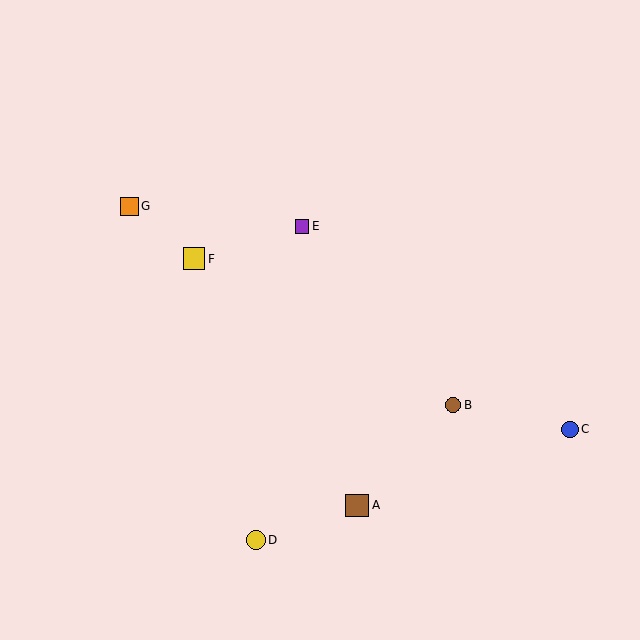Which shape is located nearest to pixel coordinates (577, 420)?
The blue circle (labeled C) at (570, 429) is nearest to that location.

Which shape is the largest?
The brown square (labeled A) is the largest.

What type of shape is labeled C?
Shape C is a blue circle.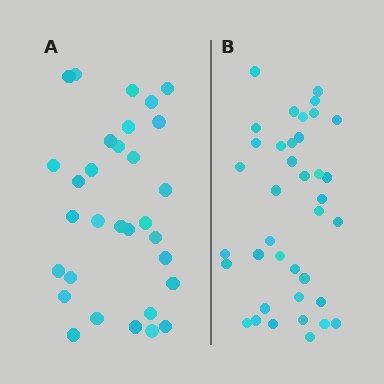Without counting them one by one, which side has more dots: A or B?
Region B (the right region) has more dots.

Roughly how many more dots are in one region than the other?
Region B has roughly 8 or so more dots than region A.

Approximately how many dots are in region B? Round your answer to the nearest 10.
About 40 dots. (The exact count is 38, which rounds to 40.)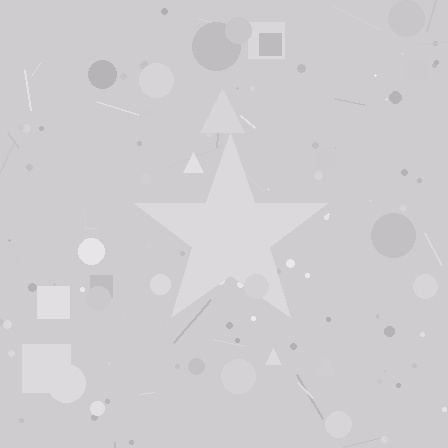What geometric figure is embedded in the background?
A star is embedded in the background.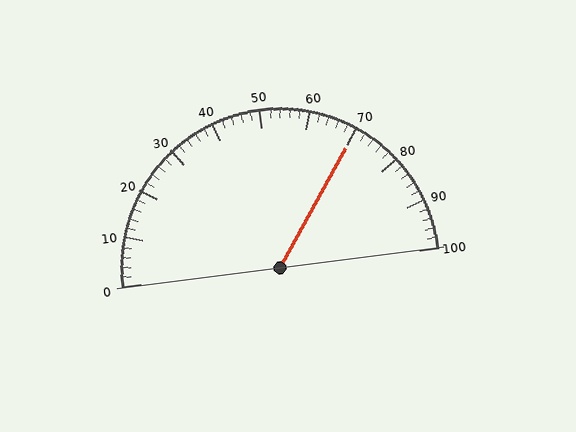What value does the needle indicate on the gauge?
The needle indicates approximately 70.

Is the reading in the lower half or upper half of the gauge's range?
The reading is in the upper half of the range (0 to 100).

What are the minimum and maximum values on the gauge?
The gauge ranges from 0 to 100.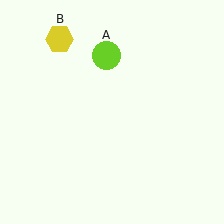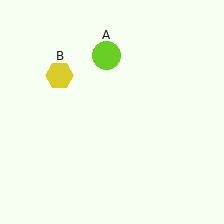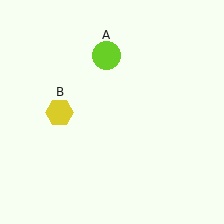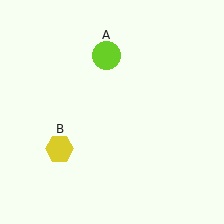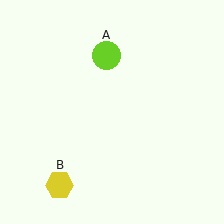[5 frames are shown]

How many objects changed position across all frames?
1 object changed position: yellow hexagon (object B).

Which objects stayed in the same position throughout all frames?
Lime circle (object A) remained stationary.